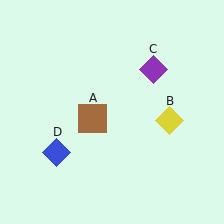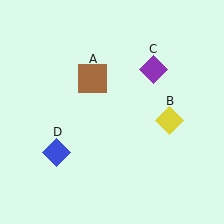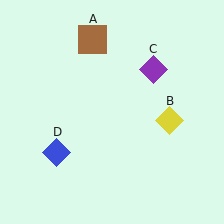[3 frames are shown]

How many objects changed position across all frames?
1 object changed position: brown square (object A).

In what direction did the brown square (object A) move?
The brown square (object A) moved up.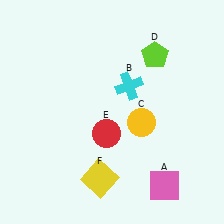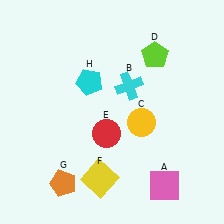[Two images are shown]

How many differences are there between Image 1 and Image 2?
There are 2 differences between the two images.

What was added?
An orange pentagon (G), a cyan pentagon (H) were added in Image 2.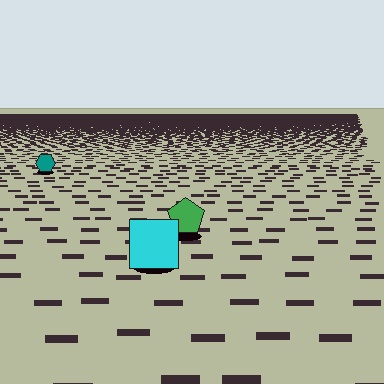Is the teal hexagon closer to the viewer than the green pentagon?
No. The green pentagon is closer — you can tell from the texture gradient: the ground texture is coarser near it.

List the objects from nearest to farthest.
From nearest to farthest: the cyan square, the green pentagon, the teal hexagon.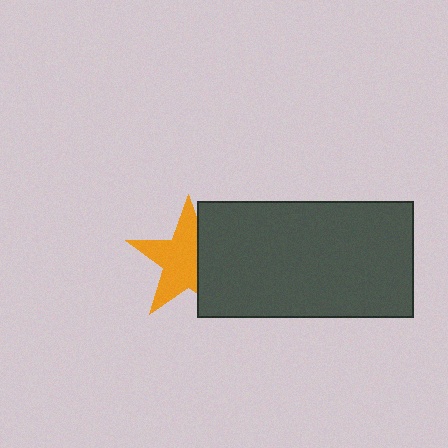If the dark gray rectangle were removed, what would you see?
You would see the complete orange star.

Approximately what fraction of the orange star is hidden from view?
Roughly 36% of the orange star is hidden behind the dark gray rectangle.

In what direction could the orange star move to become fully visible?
The orange star could move left. That would shift it out from behind the dark gray rectangle entirely.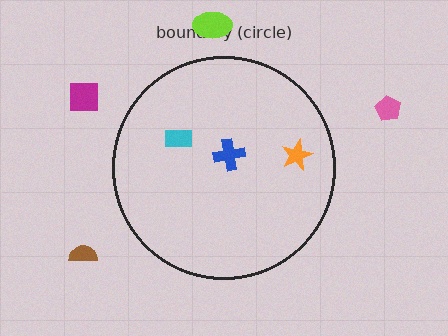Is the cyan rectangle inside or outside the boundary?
Inside.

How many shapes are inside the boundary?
3 inside, 4 outside.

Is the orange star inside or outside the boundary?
Inside.